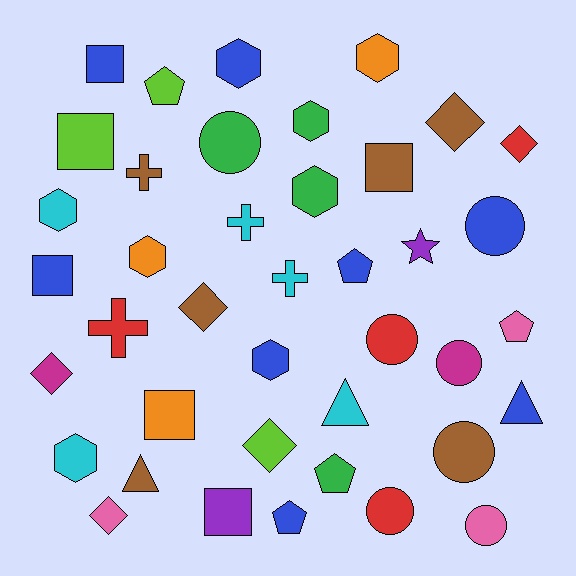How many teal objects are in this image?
There are no teal objects.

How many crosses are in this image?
There are 4 crosses.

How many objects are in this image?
There are 40 objects.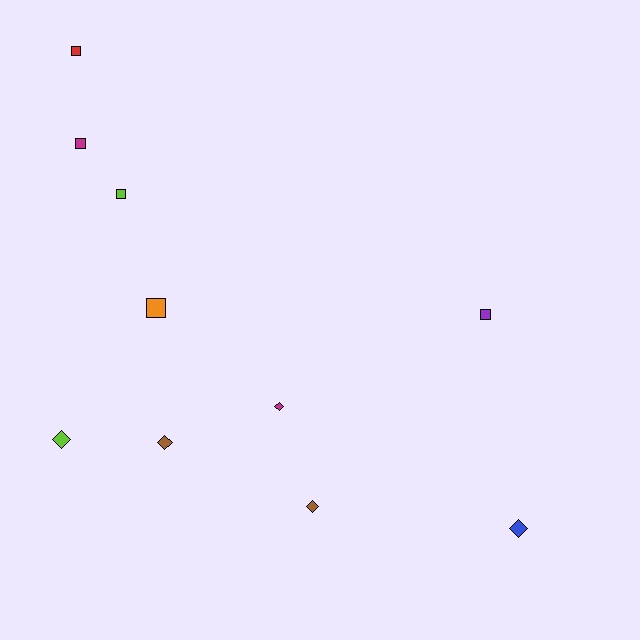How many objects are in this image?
There are 10 objects.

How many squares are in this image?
There are 5 squares.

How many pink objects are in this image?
There are no pink objects.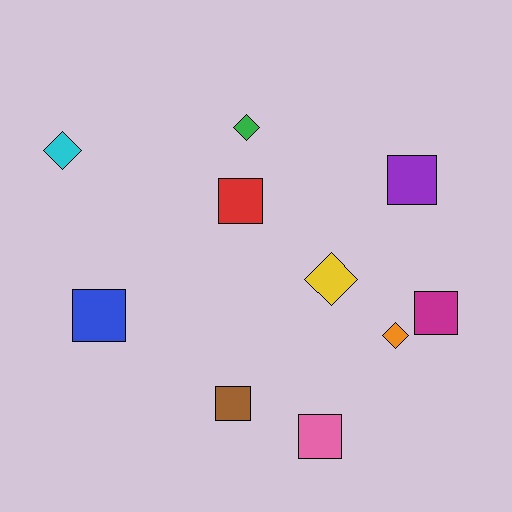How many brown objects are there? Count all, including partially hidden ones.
There is 1 brown object.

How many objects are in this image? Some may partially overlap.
There are 10 objects.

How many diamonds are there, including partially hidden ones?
There are 4 diamonds.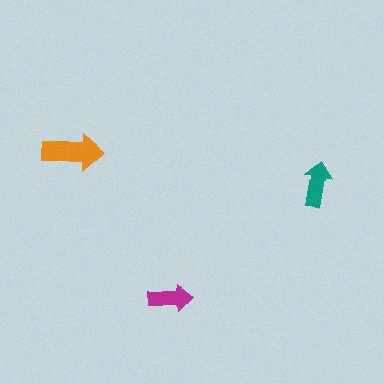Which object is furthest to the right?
The teal arrow is rightmost.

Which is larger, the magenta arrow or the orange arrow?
The orange one.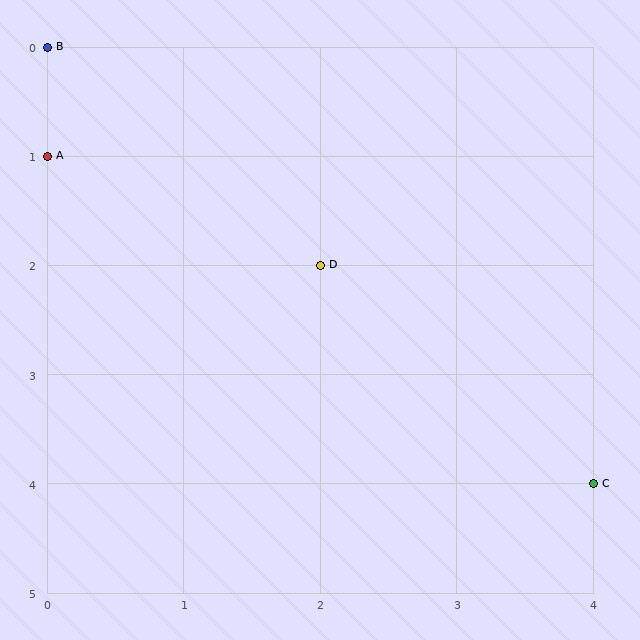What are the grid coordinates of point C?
Point C is at grid coordinates (4, 4).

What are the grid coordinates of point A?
Point A is at grid coordinates (0, 1).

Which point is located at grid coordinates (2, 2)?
Point D is at (2, 2).